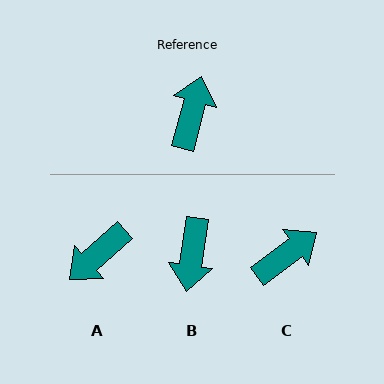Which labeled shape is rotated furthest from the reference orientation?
B, about 173 degrees away.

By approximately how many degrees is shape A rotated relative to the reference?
Approximately 147 degrees counter-clockwise.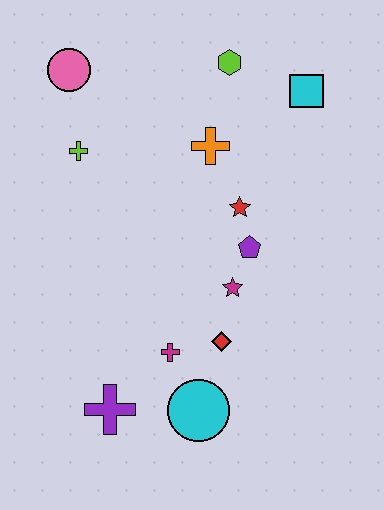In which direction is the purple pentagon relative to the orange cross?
The purple pentagon is below the orange cross.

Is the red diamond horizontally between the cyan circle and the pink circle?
No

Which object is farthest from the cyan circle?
The pink circle is farthest from the cyan circle.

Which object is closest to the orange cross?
The red star is closest to the orange cross.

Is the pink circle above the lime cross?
Yes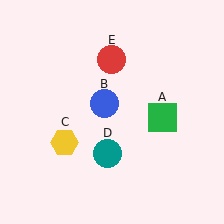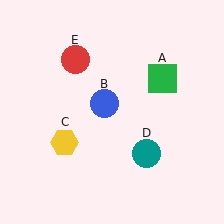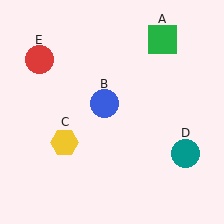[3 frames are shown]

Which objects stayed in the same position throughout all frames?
Blue circle (object B) and yellow hexagon (object C) remained stationary.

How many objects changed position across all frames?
3 objects changed position: green square (object A), teal circle (object D), red circle (object E).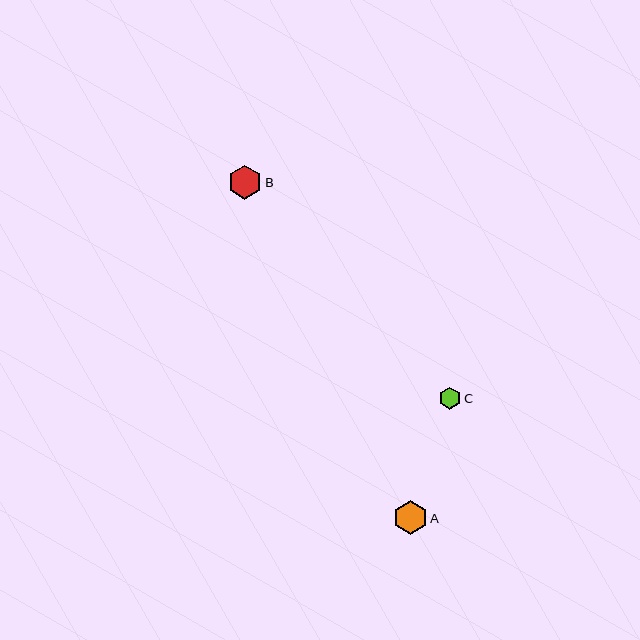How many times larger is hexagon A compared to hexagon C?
Hexagon A is approximately 1.5 times the size of hexagon C.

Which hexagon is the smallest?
Hexagon C is the smallest with a size of approximately 22 pixels.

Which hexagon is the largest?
Hexagon B is the largest with a size of approximately 34 pixels.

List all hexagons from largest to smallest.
From largest to smallest: B, A, C.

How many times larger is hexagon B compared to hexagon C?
Hexagon B is approximately 1.5 times the size of hexagon C.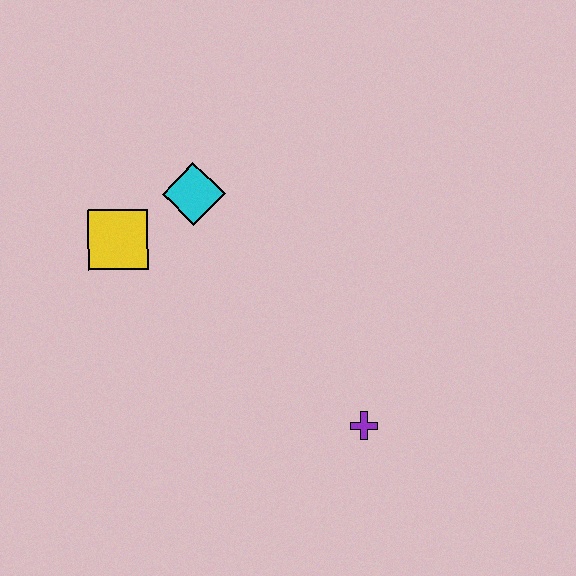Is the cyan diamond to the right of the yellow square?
Yes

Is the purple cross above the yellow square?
No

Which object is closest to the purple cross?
The cyan diamond is closest to the purple cross.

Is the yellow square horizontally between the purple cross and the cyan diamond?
No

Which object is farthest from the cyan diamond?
The purple cross is farthest from the cyan diamond.